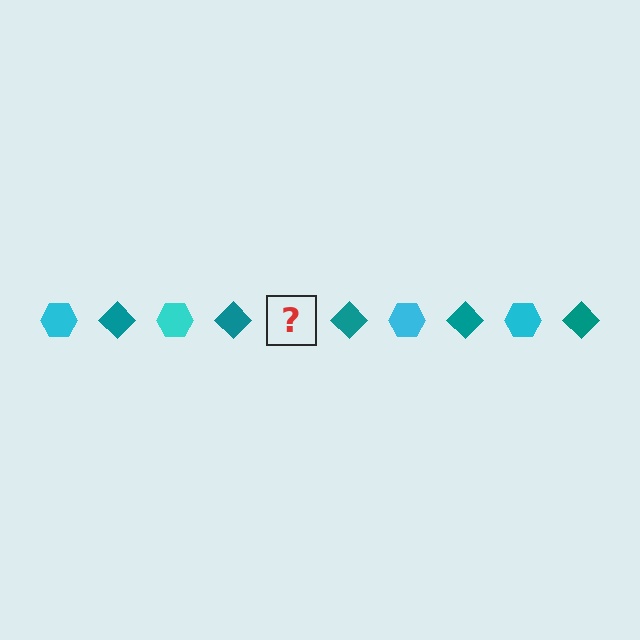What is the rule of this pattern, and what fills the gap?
The rule is that the pattern alternates between cyan hexagon and teal diamond. The gap should be filled with a cyan hexagon.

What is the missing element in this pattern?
The missing element is a cyan hexagon.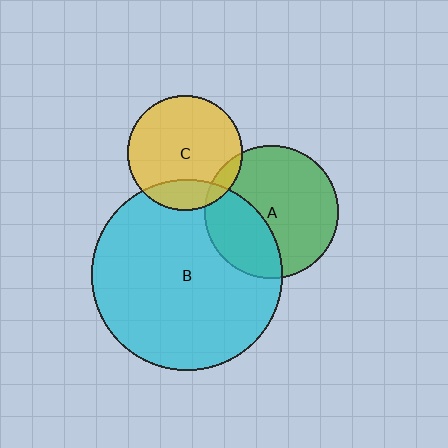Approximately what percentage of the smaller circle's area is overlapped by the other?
Approximately 10%.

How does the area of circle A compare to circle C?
Approximately 1.3 times.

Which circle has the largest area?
Circle B (cyan).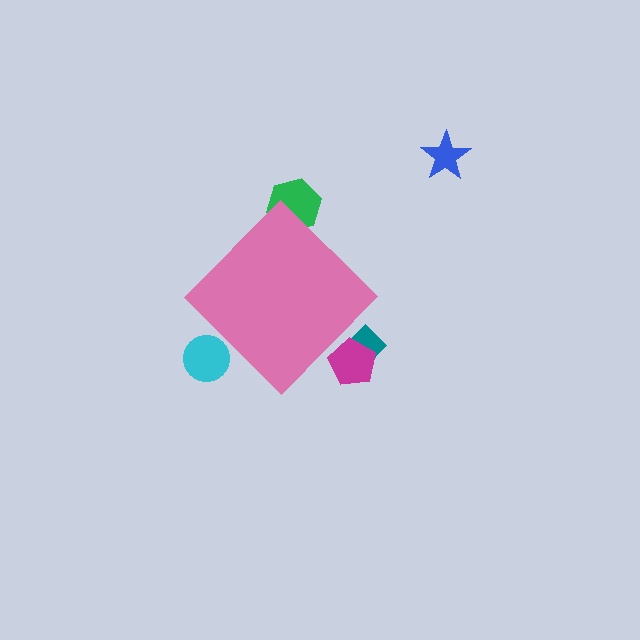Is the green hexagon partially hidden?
Yes, the green hexagon is partially hidden behind the pink diamond.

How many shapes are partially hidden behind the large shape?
4 shapes are partially hidden.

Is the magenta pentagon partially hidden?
Yes, the magenta pentagon is partially hidden behind the pink diamond.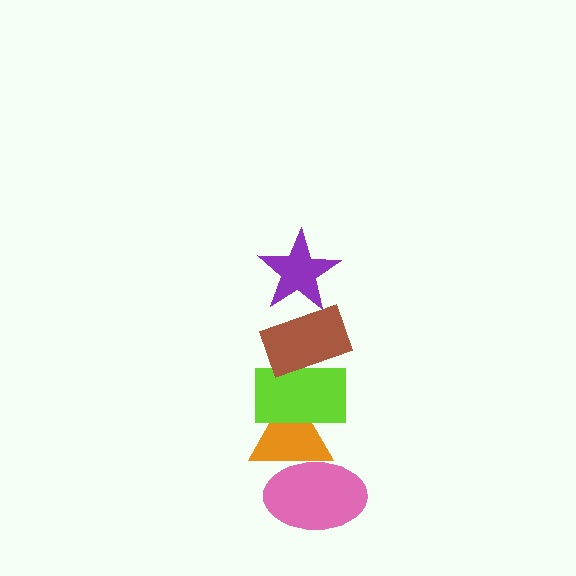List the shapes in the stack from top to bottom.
From top to bottom: the purple star, the brown rectangle, the lime rectangle, the orange triangle, the pink ellipse.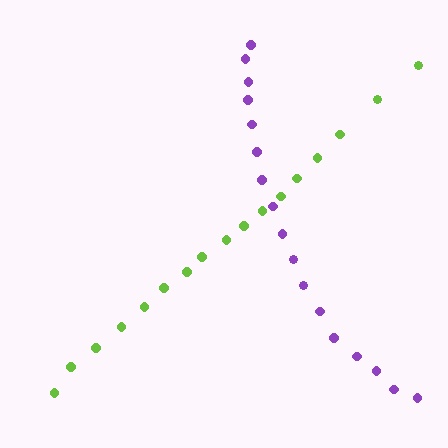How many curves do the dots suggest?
There are 2 distinct paths.